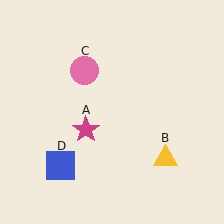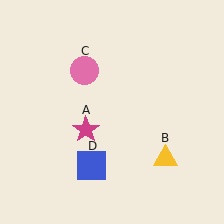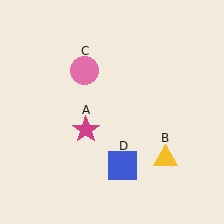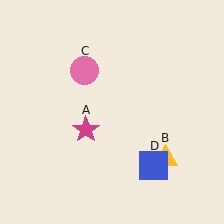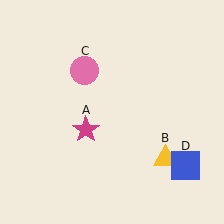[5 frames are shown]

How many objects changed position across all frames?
1 object changed position: blue square (object D).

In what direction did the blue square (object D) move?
The blue square (object D) moved right.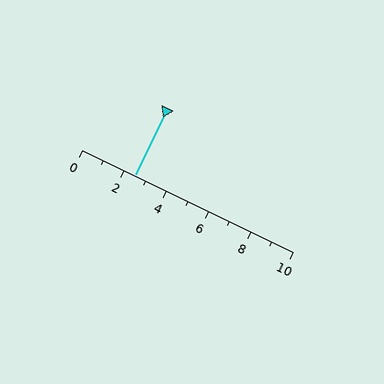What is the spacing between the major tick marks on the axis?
The major ticks are spaced 2 apart.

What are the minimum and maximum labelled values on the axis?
The axis runs from 0 to 10.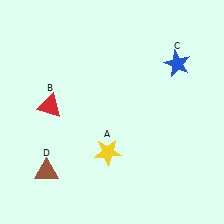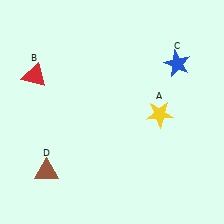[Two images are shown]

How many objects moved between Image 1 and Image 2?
2 objects moved between the two images.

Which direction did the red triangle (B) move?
The red triangle (B) moved up.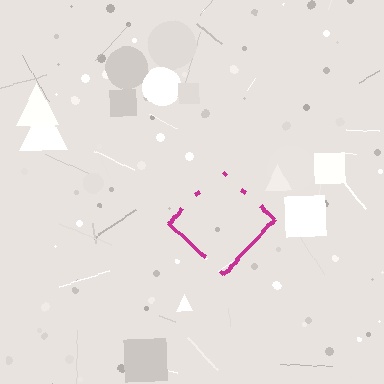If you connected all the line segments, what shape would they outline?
They would outline a diamond.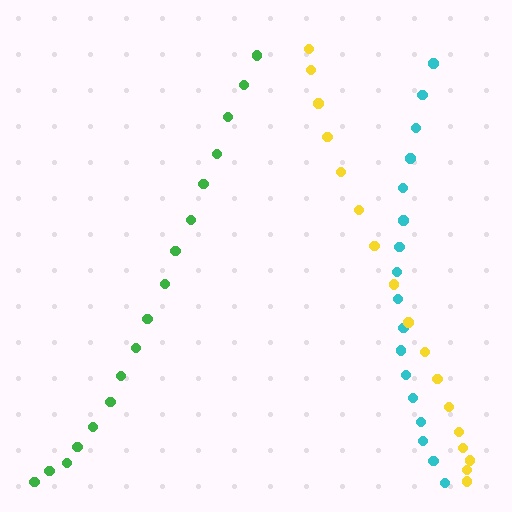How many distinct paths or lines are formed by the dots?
There are 3 distinct paths.